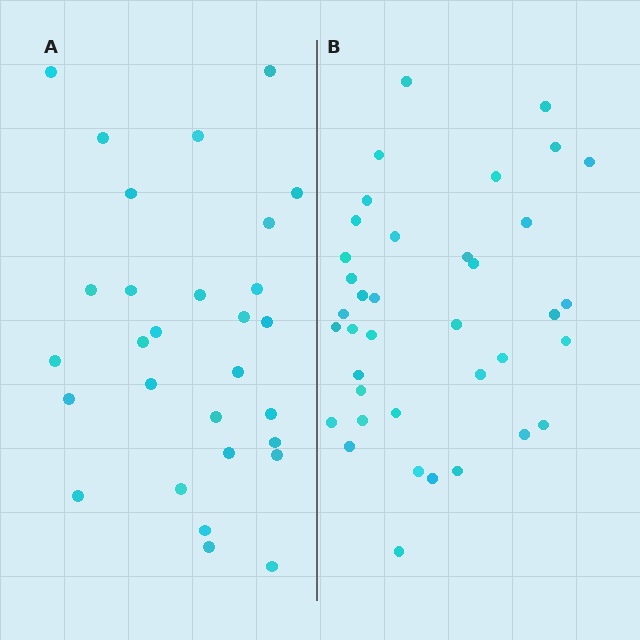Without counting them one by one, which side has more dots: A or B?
Region B (the right region) has more dots.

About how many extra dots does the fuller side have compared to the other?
Region B has roughly 8 or so more dots than region A.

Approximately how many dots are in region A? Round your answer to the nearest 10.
About 30 dots. (The exact count is 29, which rounds to 30.)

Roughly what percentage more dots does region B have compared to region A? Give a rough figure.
About 30% more.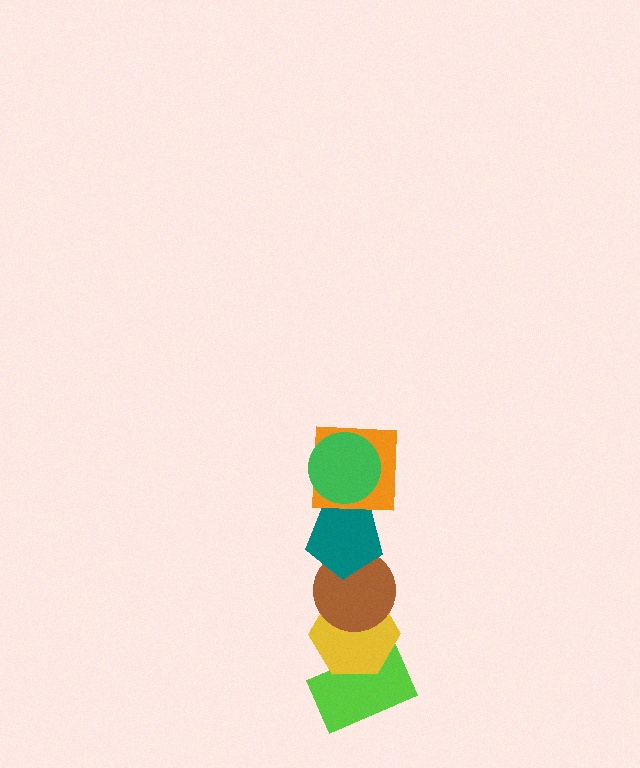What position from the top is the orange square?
The orange square is 2nd from the top.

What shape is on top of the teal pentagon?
The orange square is on top of the teal pentagon.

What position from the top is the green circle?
The green circle is 1st from the top.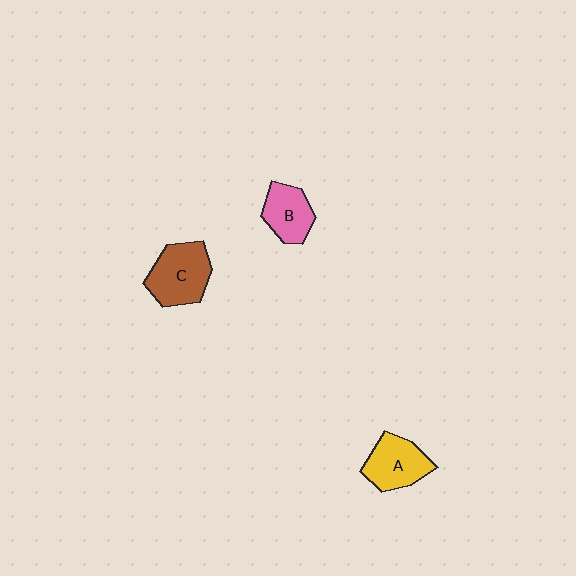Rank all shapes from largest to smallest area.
From largest to smallest: C (brown), A (yellow), B (pink).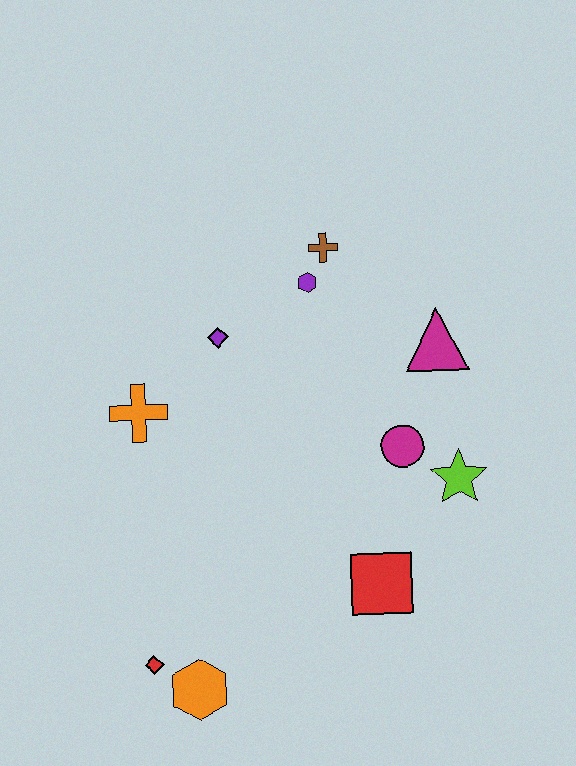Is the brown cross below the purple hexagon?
No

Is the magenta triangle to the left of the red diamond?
No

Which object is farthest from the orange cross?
The lime star is farthest from the orange cross.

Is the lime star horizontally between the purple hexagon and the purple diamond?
No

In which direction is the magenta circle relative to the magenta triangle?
The magenta circle is below the magenta triangle.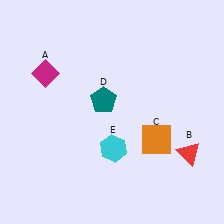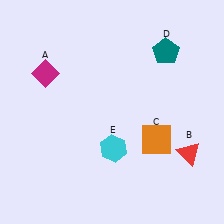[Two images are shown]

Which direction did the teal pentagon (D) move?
The teal pentagon (D) moved right.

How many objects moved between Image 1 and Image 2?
1 object moved between the two images.